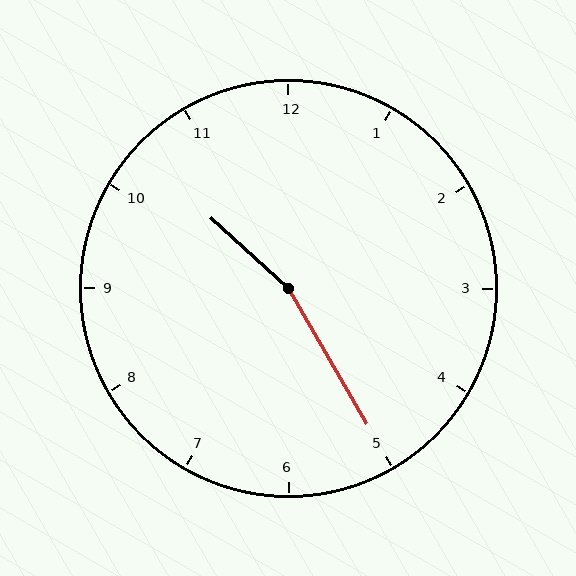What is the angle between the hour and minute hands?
Approximately 162 degrees.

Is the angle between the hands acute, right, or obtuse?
It is obtuse.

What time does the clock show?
10:25.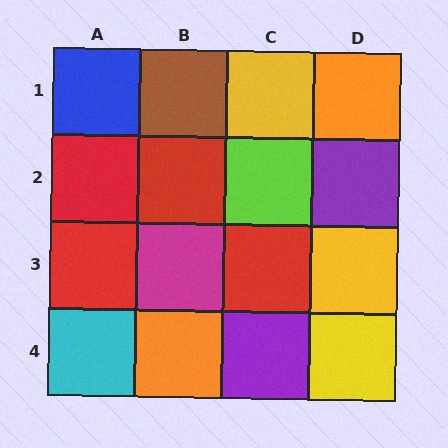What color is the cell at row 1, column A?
Blue.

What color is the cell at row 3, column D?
Yellow.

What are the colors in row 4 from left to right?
Cyan, orange, purple, yellow.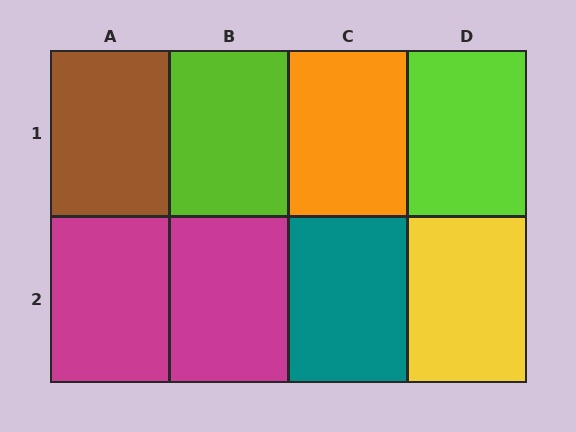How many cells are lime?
2 cells are lime.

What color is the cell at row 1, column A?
Brown.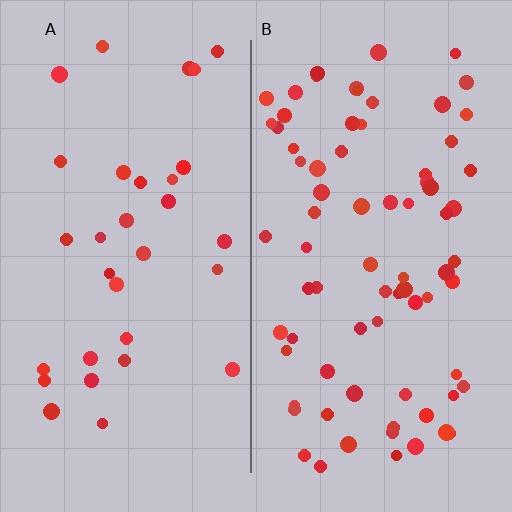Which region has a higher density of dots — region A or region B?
B (the right).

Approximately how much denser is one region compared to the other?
Approximately 2.4× — region B over region A.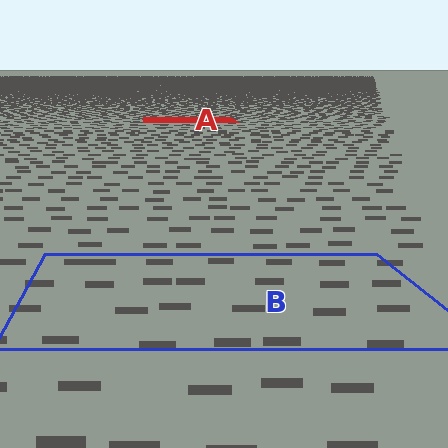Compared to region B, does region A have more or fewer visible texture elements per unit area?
Region A has more texture elements per unit area — they are packed more densely because it is farther away.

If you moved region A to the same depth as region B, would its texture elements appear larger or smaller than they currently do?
They would appear larger. At a closer depth, the same texture elements are projected at a bigger on-screen size.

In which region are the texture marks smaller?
The texture marks are smaller in region A, because it is farther away.